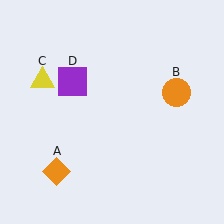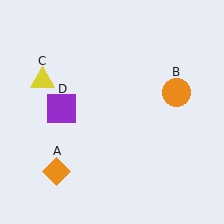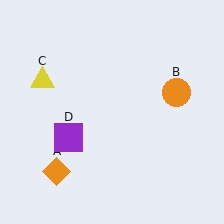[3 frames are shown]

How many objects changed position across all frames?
1 object changed position: purple square (object D).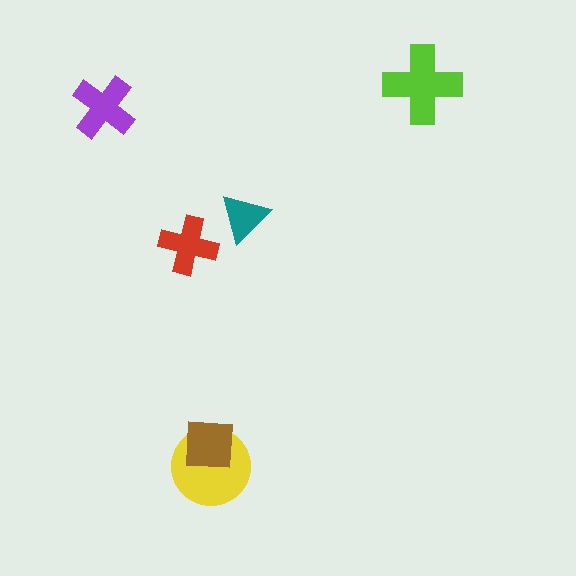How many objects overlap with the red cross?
0 objects overlap with the red cross.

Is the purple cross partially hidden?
No, no other shape covers it.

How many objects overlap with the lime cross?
0 objects overlap with the lime cross.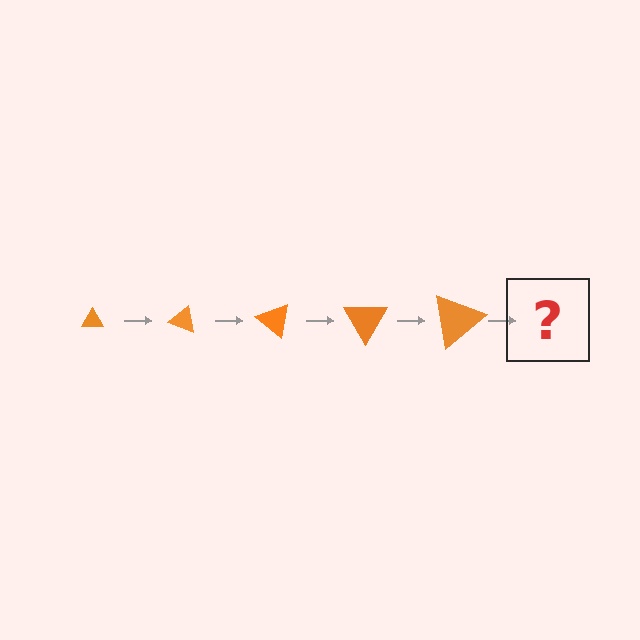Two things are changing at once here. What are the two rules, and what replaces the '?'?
The two rules are that the triangle grows larger each step and it rotates 20 degrees each step. The '?' should be a triangle, larger than the previous one and rotated 100 degrees from the start.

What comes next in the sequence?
The next element should be a triangle, larger than the previous one and rotated 100 degrees from the start.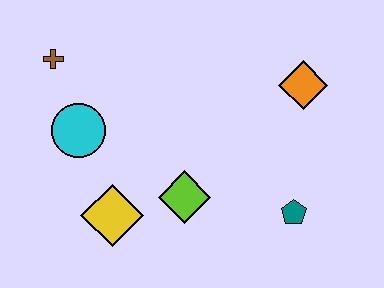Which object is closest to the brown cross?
The cyan circle is closest to the brown cross.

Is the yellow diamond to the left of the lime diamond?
Yes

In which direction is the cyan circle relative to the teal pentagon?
The cyan circle is to the left of the teal pentagon.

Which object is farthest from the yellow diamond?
The orange diamond is farthest from the yellow diamond.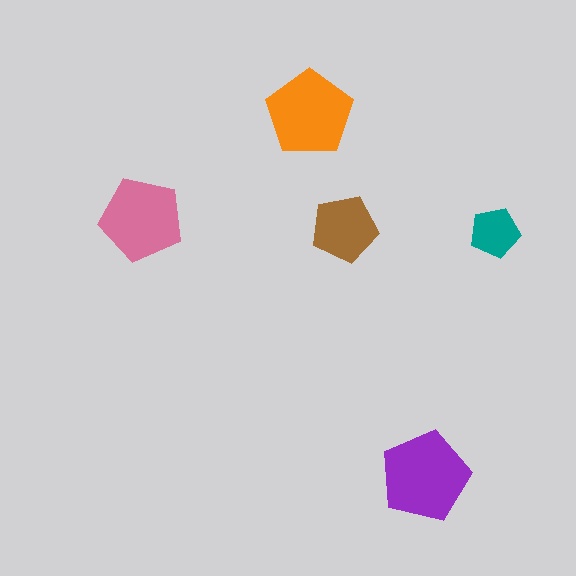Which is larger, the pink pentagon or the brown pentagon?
The pink one.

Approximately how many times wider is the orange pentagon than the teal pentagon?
About 1.5 times wider.